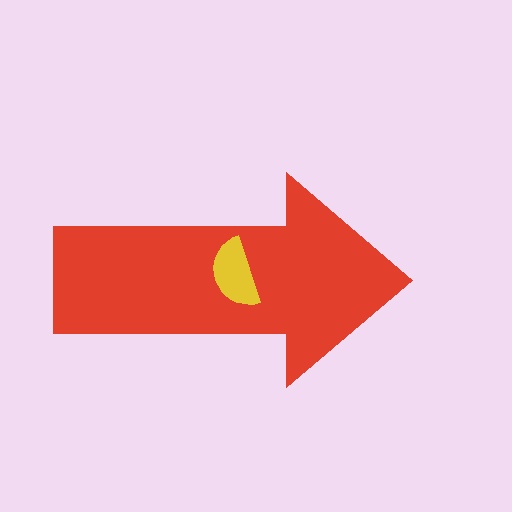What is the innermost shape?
The yellow semicircle.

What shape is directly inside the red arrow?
The yellow semicircle.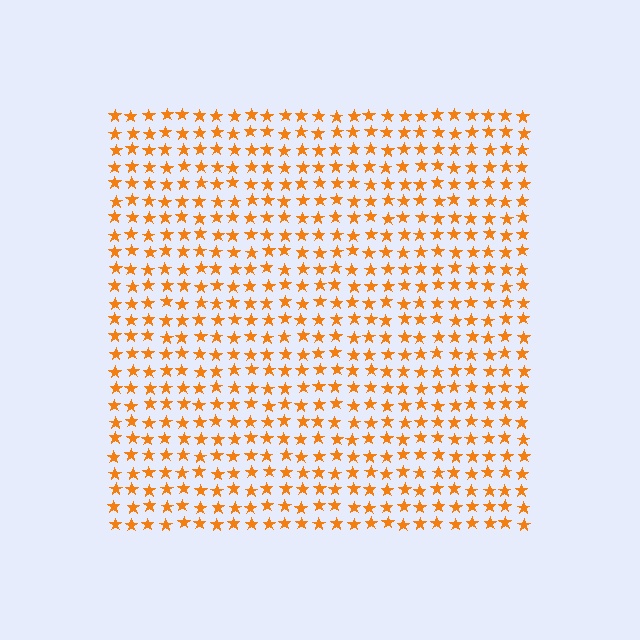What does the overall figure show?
The overall figure shows a square.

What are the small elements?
The small elements are stars.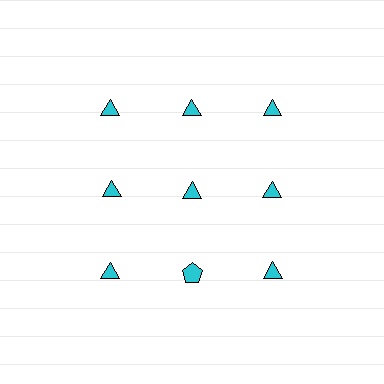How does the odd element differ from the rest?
It has a different shape: pentagon instead of triangle.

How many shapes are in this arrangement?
There are 9 shapes arranged in a grid pattern.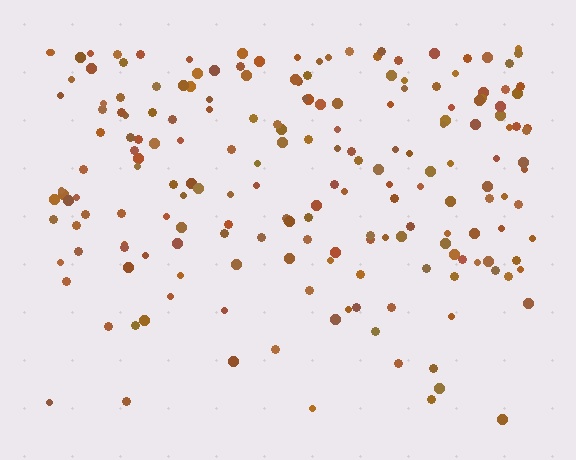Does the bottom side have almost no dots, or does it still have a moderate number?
Still a moderate number, just noticeably fewer than the top.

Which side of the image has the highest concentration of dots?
The top.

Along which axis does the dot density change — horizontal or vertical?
Vertical.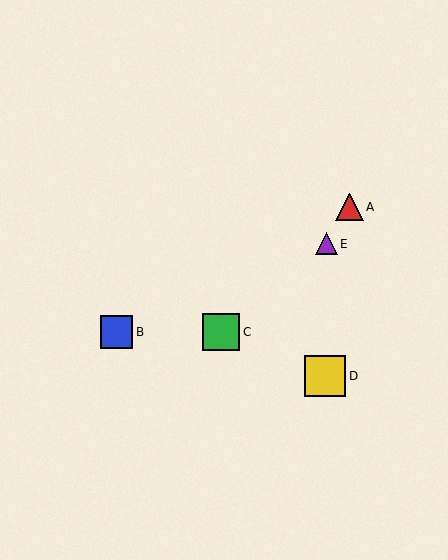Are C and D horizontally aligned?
No, C is at y≈332 and D is at y≈376.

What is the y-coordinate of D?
Object D is at y≈376.